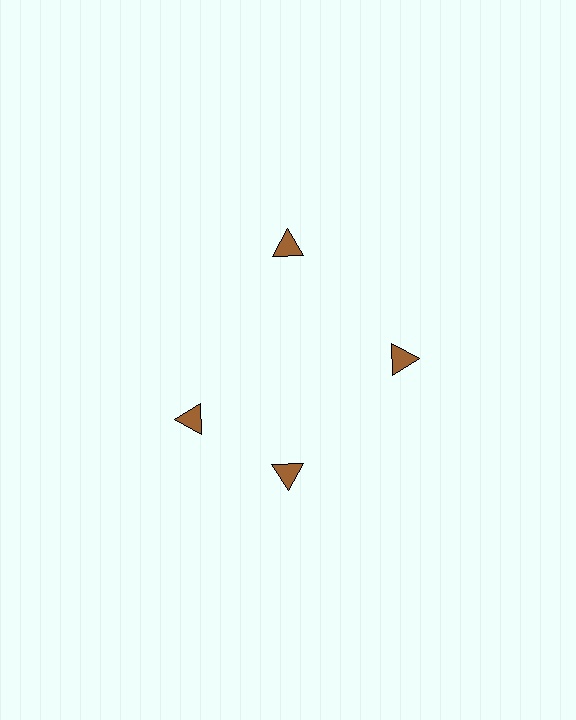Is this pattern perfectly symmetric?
No. The 4 brown triangles are arranged in a ring, but one element near the 9 o'clock position is rotated out of alignment along the ring, breaking the 4-fold rotational symmetry.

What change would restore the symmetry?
The symmetry would be restored by rotating it back into even spacing with its neighbors so that all 4 triangles sit at equal angles and equal distance from the center.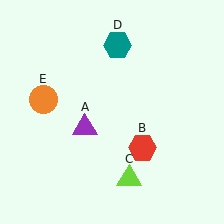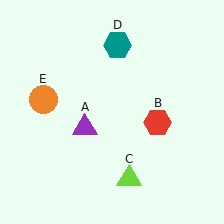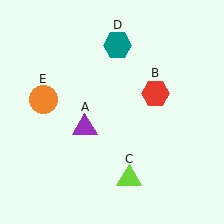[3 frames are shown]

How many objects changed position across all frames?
1 object changed position: red hexagon (object B).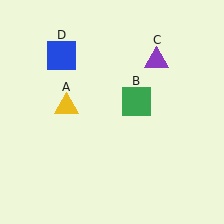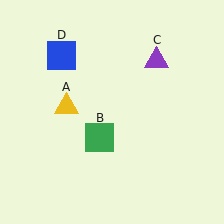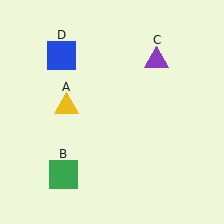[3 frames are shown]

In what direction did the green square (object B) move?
The green square (object B) moved down and to the left.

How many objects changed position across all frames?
1 object changed position: green square (object B).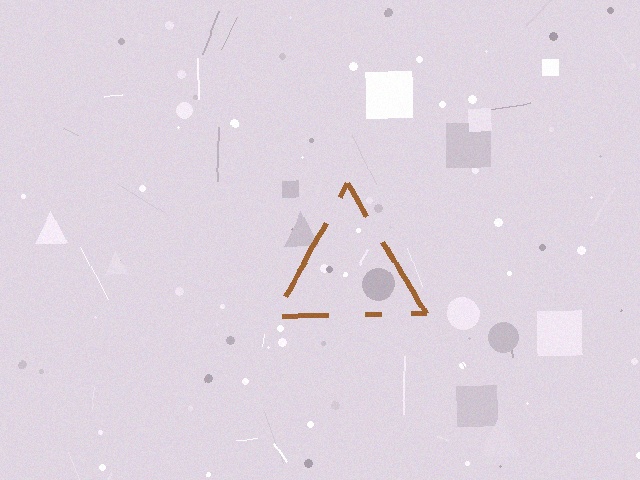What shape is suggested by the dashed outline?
The dashed outline suggests a triangle.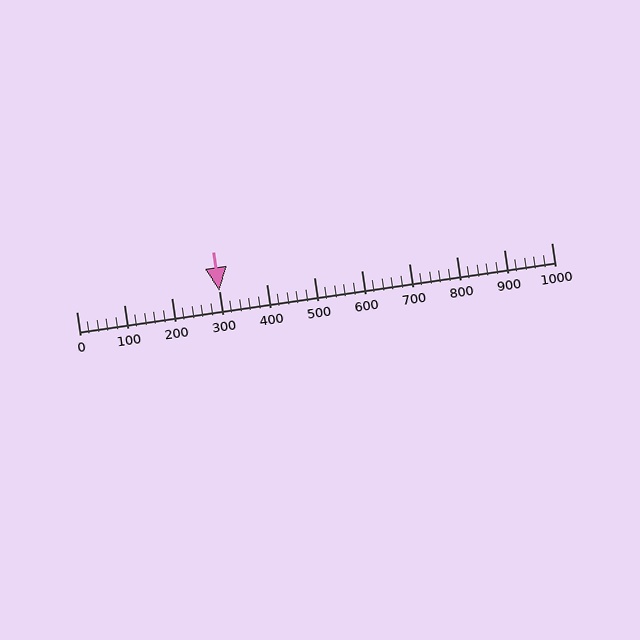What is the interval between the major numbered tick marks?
The major tick marks are spaced 100 units apart.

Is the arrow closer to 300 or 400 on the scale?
The arrow is closer to 300.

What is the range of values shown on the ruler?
The ruler shows values from 0 to 1000.